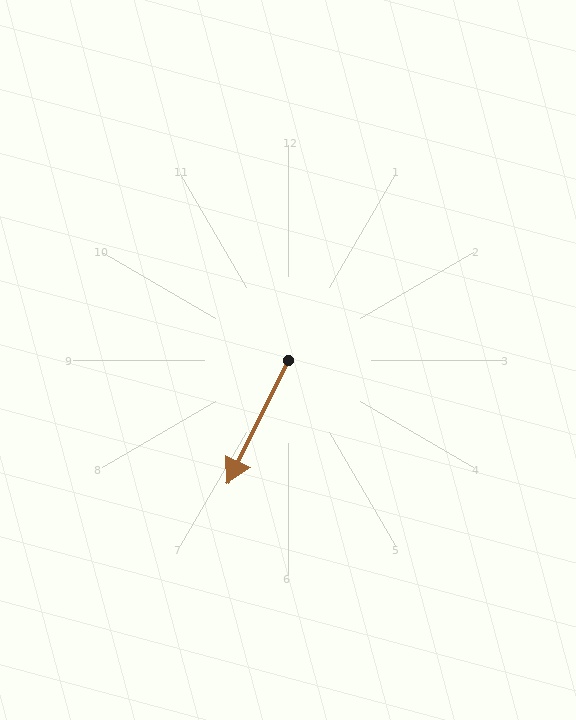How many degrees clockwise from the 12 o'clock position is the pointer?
Approximately 206 degrees.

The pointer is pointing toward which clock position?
Roughly 7 o'clock.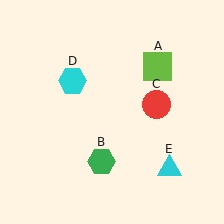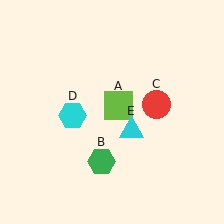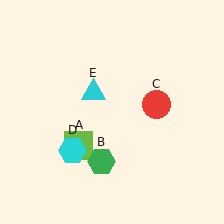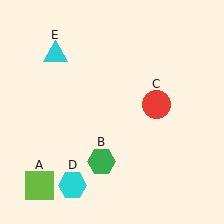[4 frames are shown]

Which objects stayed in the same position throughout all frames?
Green hexagon (object B) and red circle (object C) remained stationary.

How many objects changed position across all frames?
3 objects changed position: lime square (object A), cyan hexagon (object D), cyan triangle (object E).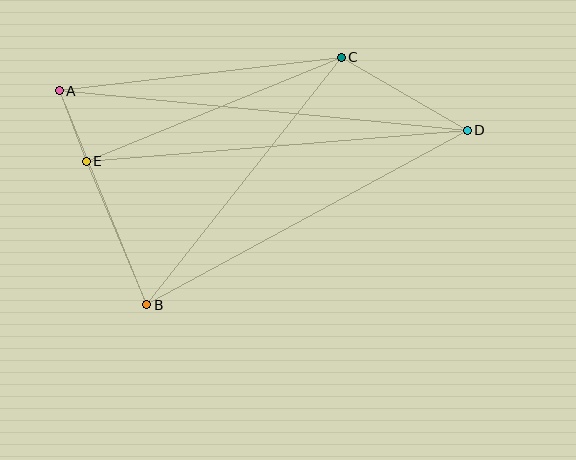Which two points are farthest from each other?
Points A and D are farthest from each other.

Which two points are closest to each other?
Points A and E are closest to each other.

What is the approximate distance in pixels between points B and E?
The distance between B and E is approximately 156 pixels.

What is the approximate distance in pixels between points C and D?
The distance between C and D is approximately 145 pixels.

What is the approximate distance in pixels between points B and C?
The distance between B and C is approximately 315 pixels.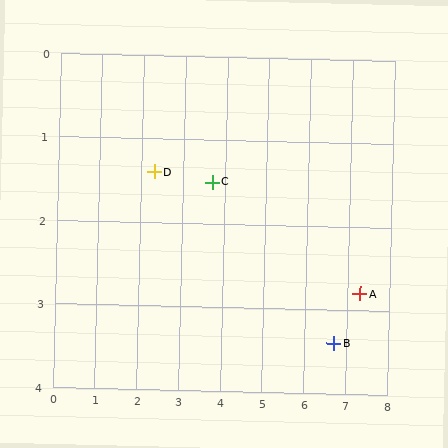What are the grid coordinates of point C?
Point C is at approximately (3.7, 1.5).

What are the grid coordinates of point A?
Point A is at approximately (7.3, 2.8).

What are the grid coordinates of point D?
Point D is at approximately (2.3, 1.4).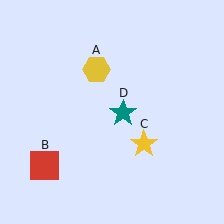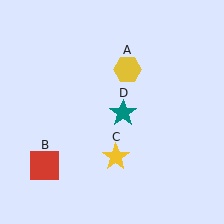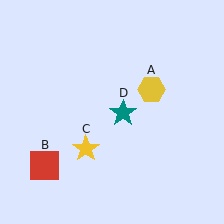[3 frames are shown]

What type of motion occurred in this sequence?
The yellow hexagon (object A), yellow star (object C) rotated clockwise around the center of the scene.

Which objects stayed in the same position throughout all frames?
Red square (object B) and teal star (object D) remained stationary.